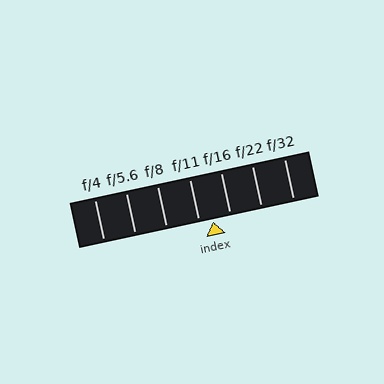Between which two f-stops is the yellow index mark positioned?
The index mark is between f/11 and f/16.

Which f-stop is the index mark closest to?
The index mark is closest to f/11.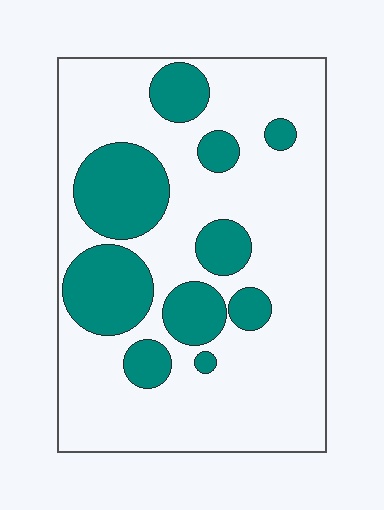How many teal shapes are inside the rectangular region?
10.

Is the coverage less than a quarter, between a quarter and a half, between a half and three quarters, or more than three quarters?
Between a quarter and a half.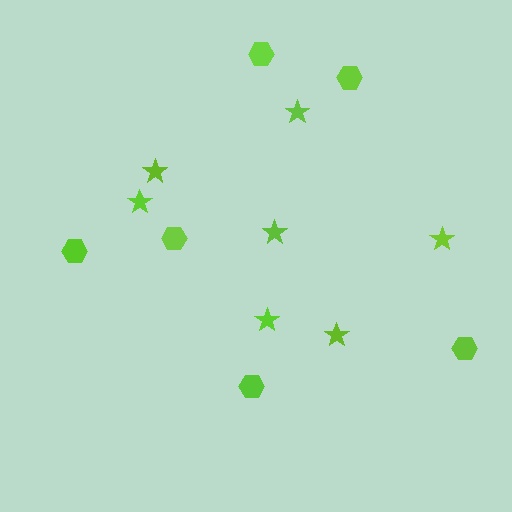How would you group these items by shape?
There are 2 groups: one group of stars (7) and one group of hexagons (6).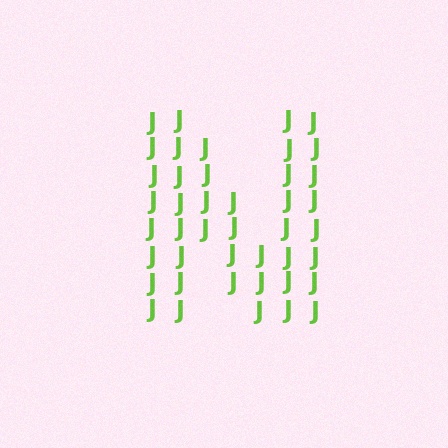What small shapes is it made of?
It is made of small letter J's.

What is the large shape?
The large shape is the letter N.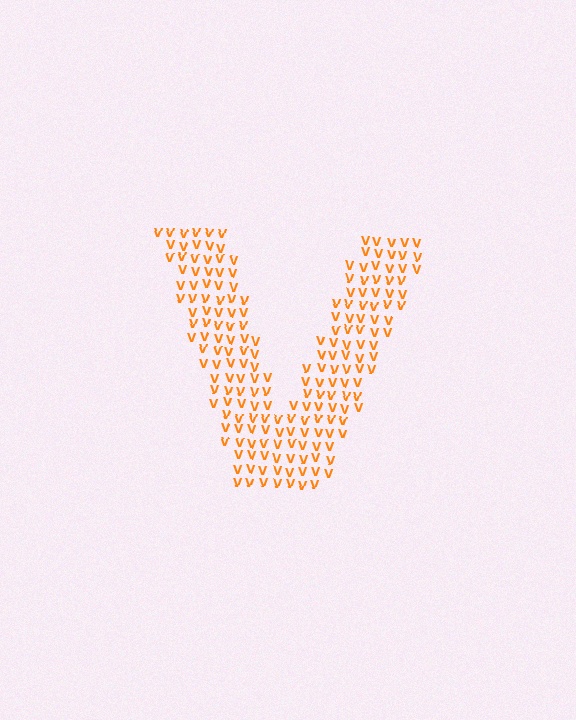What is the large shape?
The large shape is the letter V.